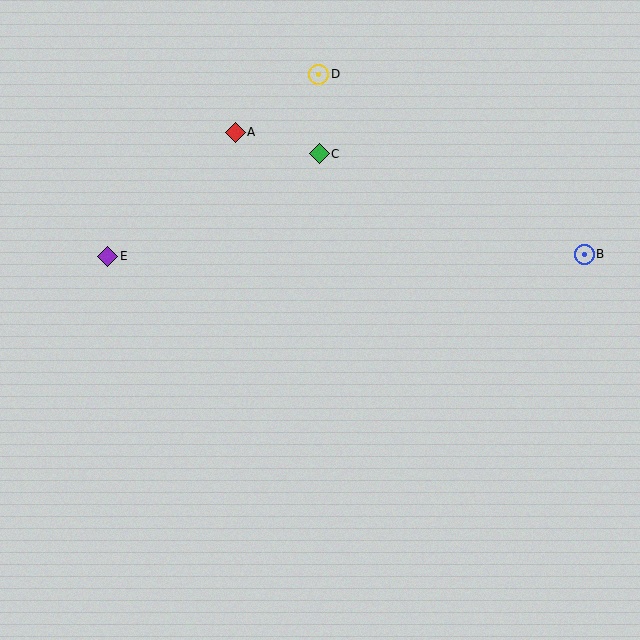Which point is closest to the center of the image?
Point C at (319, 154) is closest to the center.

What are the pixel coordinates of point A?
Point A is at (235, 132).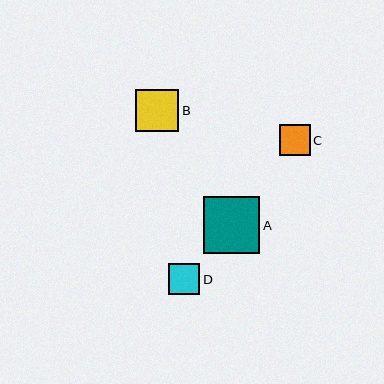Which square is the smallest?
Square C is the smallest with a size of approximately 31 pixels.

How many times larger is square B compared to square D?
Square B is approximately 1.4 times the size of square D.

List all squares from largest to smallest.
From largest to smallest: A, B, D, C.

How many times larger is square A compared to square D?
Square A is approximately 1.8 times the size of square D.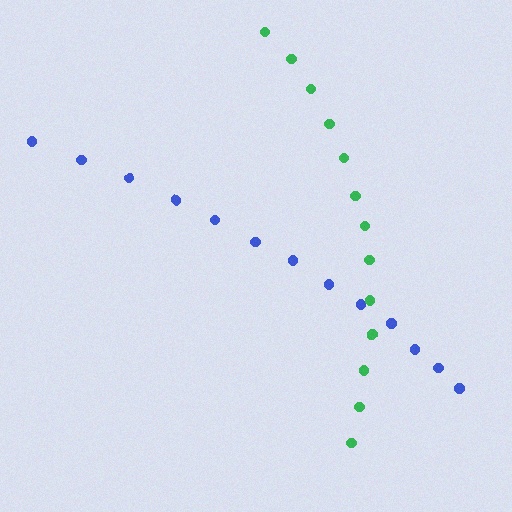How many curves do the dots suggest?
There are 2 distinct paths.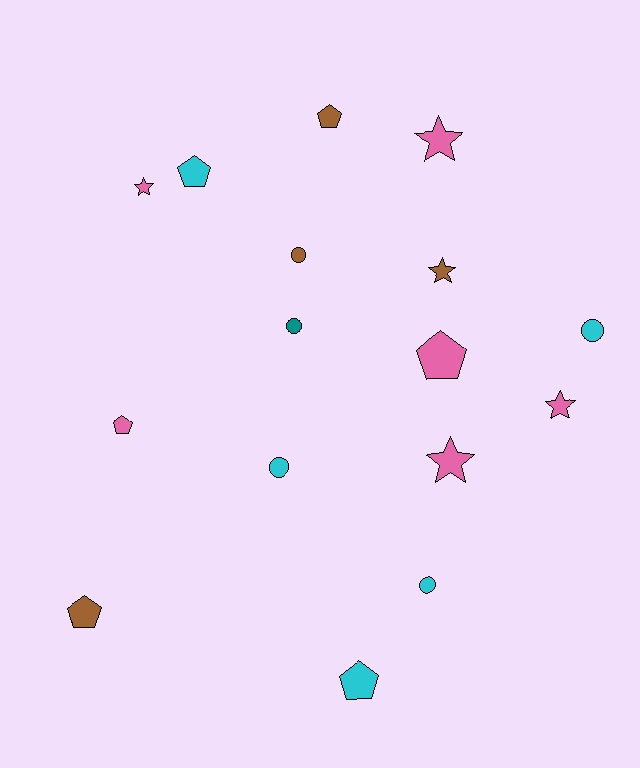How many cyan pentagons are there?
There are 2 cyan pentagons.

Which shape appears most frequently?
Pentagon, with 6 objects.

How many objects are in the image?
There are 16 objects.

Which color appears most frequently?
Pink, with 6 objects.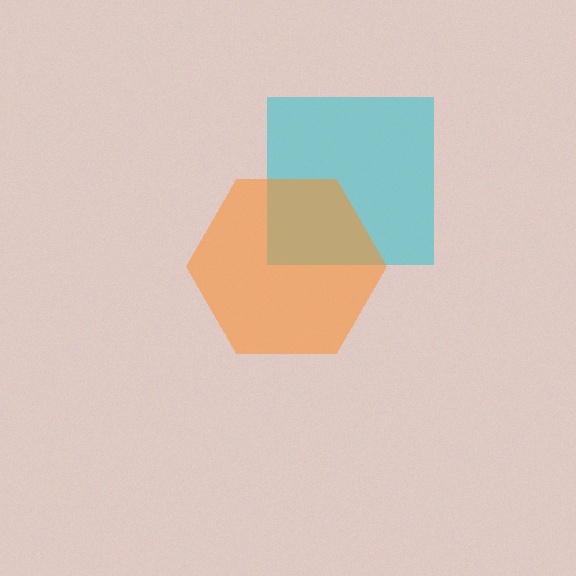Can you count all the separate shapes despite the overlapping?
Yes, there are 2 separate shapes.